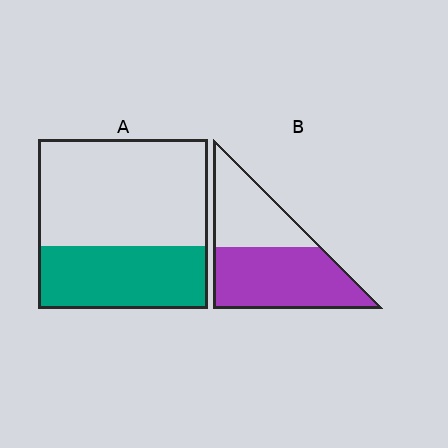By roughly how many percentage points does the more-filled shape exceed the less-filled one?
By roughly 20 percentage points (B over A).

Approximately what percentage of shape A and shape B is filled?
A is approximately 35% and B is approximately 60%.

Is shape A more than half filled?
No.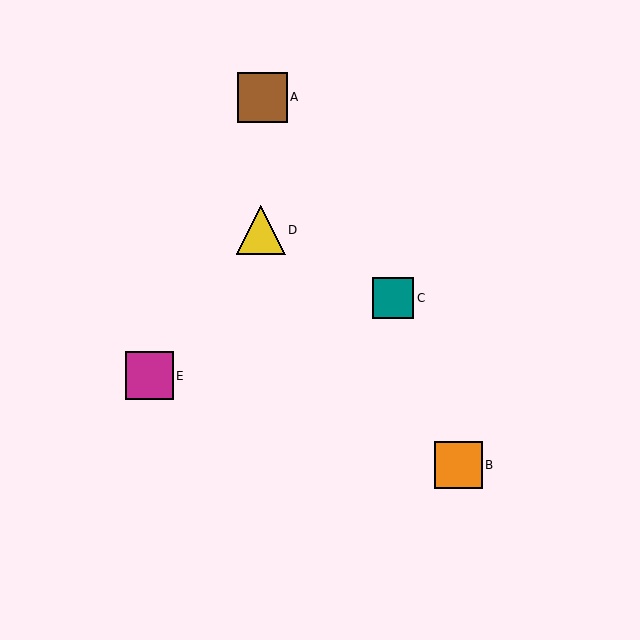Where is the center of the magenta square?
The center of the magenta square is at (149, 376).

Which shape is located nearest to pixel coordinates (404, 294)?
The teal square (labeled C) at (393, 298) is nearest to that location.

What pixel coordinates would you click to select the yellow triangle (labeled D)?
Click at (261, 230) to select the yellow triangle D.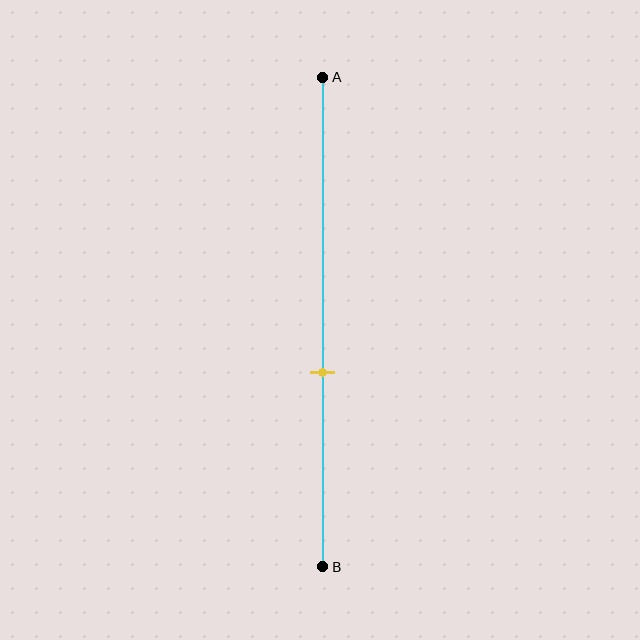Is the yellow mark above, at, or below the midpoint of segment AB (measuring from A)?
The yellow mark is below the midpoint of segment AB.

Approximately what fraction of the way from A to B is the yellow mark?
The yellow mark is approximately 60% of the way from A to B.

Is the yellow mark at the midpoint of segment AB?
No, the mark is at about 60% from A, not at the 50% midpoint.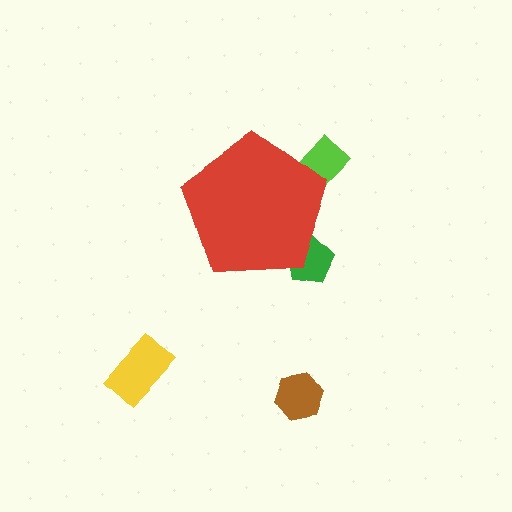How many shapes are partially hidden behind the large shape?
2 shapes are partially hidden.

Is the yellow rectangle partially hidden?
No, the yellow rectangle is fully visible.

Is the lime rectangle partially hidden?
Yes, the lime rectangle is partially hidden behind the red pentagon.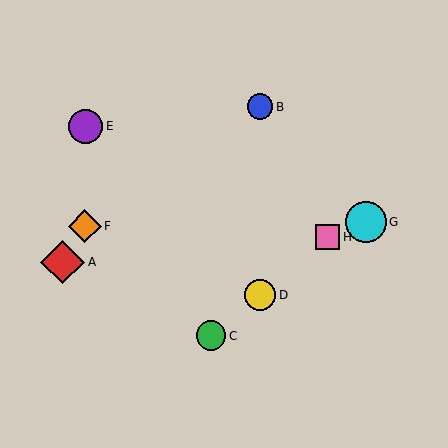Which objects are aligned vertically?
Objects B, D are aligned vertically.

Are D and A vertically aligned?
No, D is at x≈260 and A is at x≈63.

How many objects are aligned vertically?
2 objects (B, D) are aligned vertically.